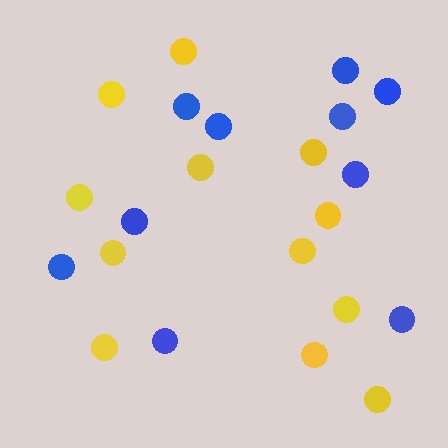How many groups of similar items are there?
There are 2 groups: one group of blue circles (10) and one group of yellow circles (12).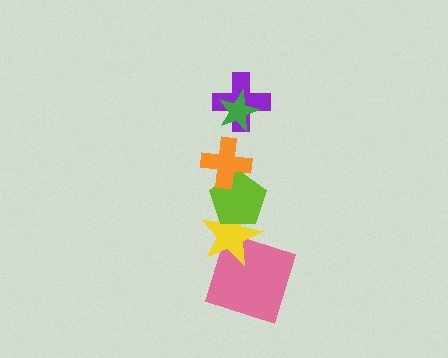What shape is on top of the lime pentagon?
The orange cross is on top of the lime pentagon.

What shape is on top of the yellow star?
The lime pentagon is on top of the yellow star.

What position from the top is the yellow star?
The yellow star is 5th from the top.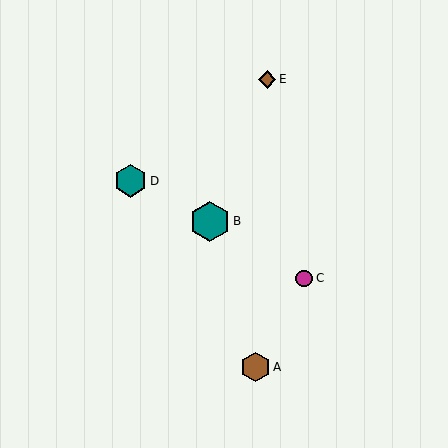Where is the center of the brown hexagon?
The center of the brown hexagon is at (256, 367).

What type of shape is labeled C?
Shape C is a magenta circle.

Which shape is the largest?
The teal hexagon (labeled B) is the largest.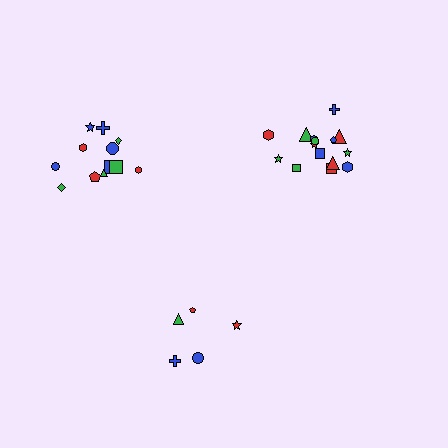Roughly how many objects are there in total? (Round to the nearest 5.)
Roughly 30 objects in total.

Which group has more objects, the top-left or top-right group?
The top-right group.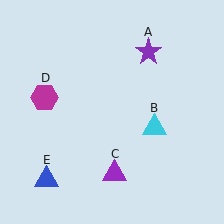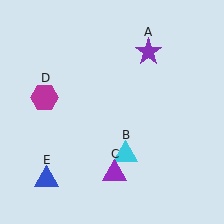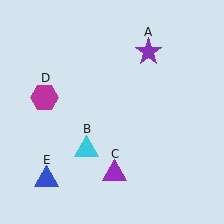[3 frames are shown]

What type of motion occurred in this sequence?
The cyan triangle (object B) rotated clockwise around the center of the scene.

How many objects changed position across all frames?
1 object changed position: cyan triangle (object B).